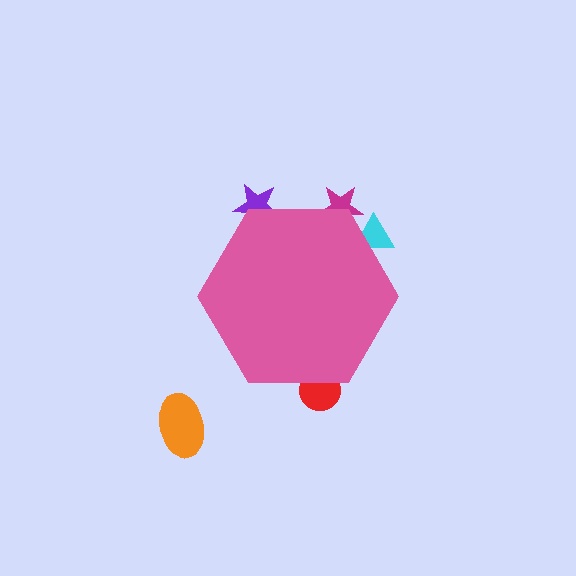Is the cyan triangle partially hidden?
Yes, the cyan triangle is partially hidden behind the pink hexagon.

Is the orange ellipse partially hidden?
No, the orange ellipse is fully visible.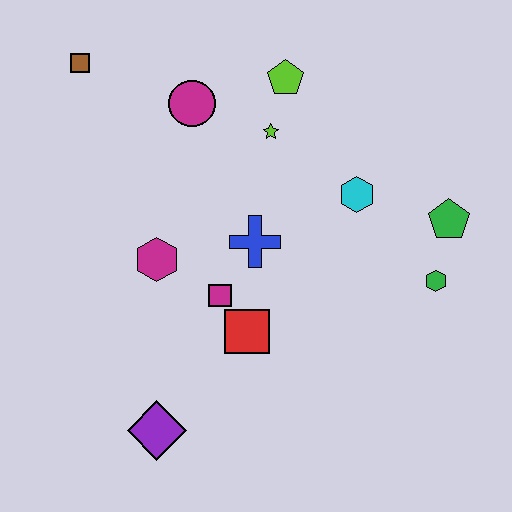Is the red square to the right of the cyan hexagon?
No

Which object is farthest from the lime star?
The purple diamond is farthest from the lime star.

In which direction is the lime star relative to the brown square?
The lime star is to the right of the brown square.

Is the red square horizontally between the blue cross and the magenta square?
Yes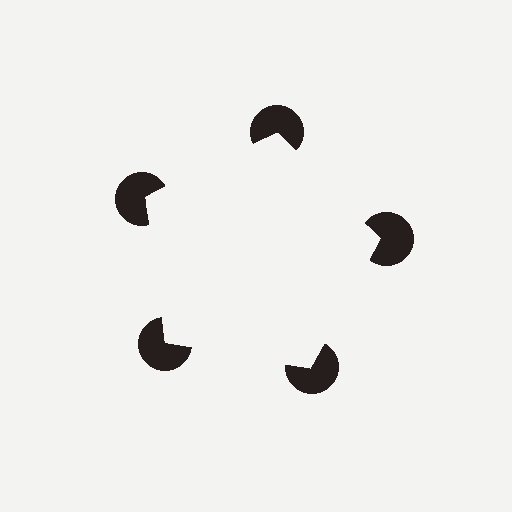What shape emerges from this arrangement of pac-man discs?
An illusory pentagon — its edges are inferred from the aligned wedge cuts in the pac-man discs, not physically drawn.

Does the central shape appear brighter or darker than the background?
It typically appears slightly brighter than the background, even though no actual brightness change is drawn.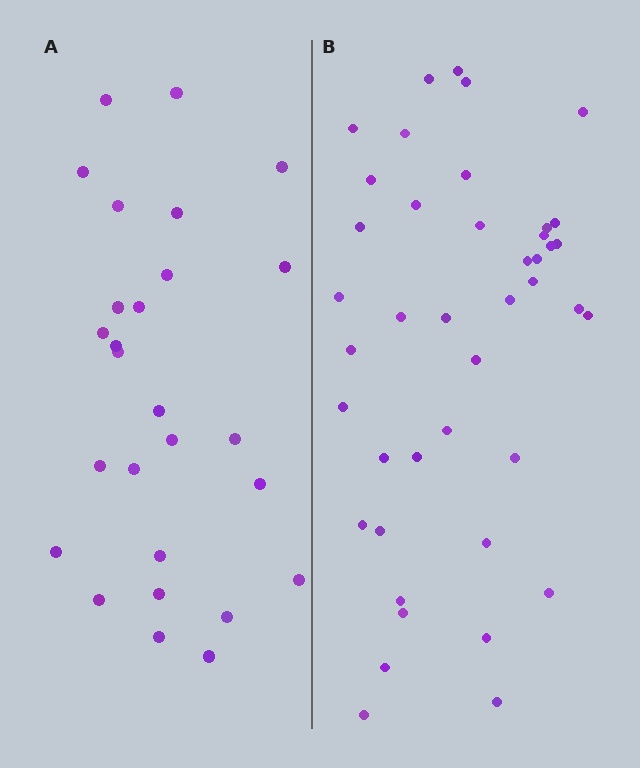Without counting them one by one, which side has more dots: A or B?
Region B (the right region) has more dots.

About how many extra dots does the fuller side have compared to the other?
Region B has approximately 15 more dots than region A.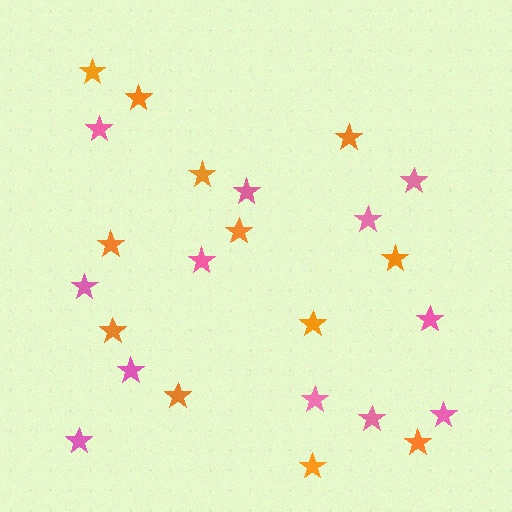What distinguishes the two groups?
There are 2 groups: one group of orange stars (12) and one group of pink stars (12).